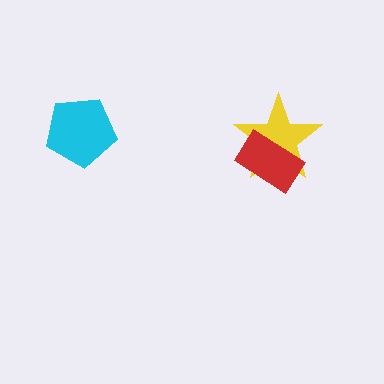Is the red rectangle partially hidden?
No, no other shape covers it.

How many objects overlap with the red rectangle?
1 object overlaps with the red rectangle.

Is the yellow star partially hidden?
Yes, it is partially covered by another shape.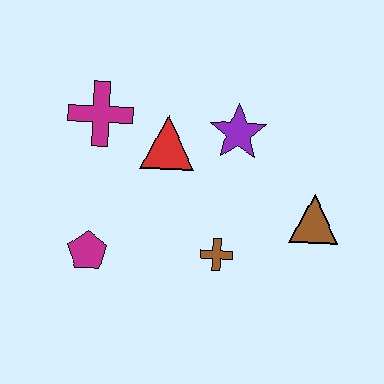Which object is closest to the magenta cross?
The red triangle is closest to the magenta cross.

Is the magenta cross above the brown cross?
Yes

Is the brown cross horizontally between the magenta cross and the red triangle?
No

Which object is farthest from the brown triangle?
The magenta cross is farthest from the brown triangle.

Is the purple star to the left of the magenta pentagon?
No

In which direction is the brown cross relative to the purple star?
The brown cross is below the purple star.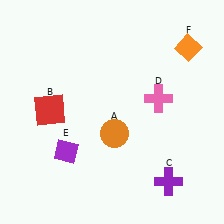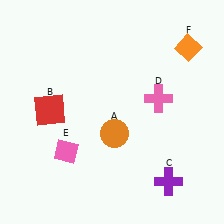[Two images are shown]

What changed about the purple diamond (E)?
In Image 1, E is purple. In Image 2, it changed to pink.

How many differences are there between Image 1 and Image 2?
There is 1 difference between the two images.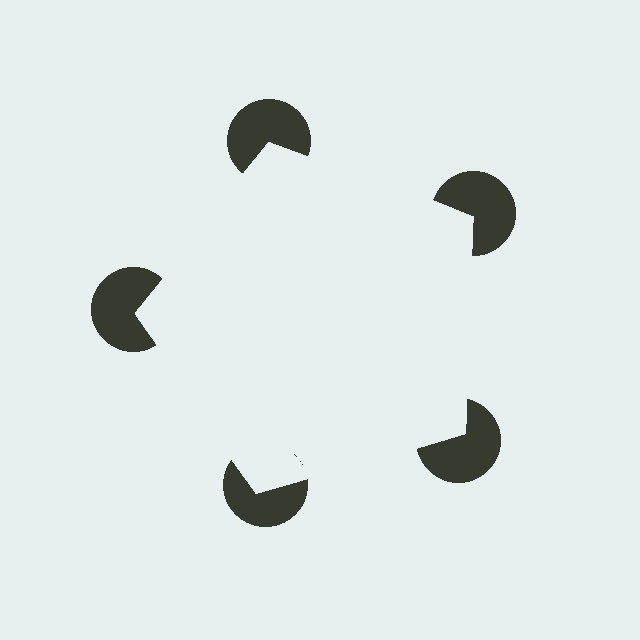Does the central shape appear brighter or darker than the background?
It typically appears slightly brighter than the background, even though no actual brightness change is drawn.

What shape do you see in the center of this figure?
An illusory pentagon — its edges are inferred from the aligned wedge cuts in the pac-man discs, not physically drawn.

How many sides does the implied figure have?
5 sides.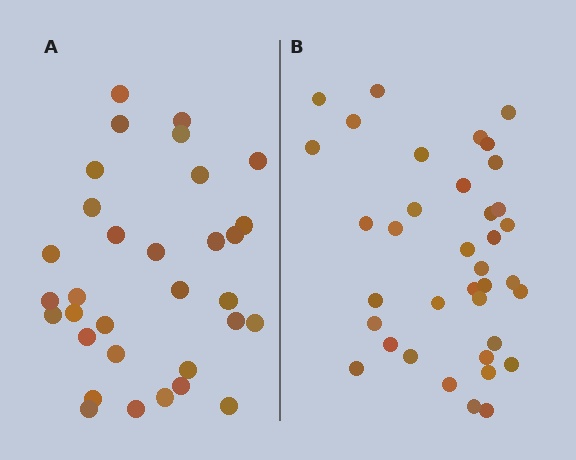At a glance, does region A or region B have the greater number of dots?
Region B (the right region) has more dots.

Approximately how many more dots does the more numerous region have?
Region B has about 5 more dots than region A.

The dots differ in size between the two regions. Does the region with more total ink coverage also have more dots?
No. Region A has more total ink coverage because its dots are larger, but region B actually contains more individual dots. Total area can be misleading — the number of items is what matters here.